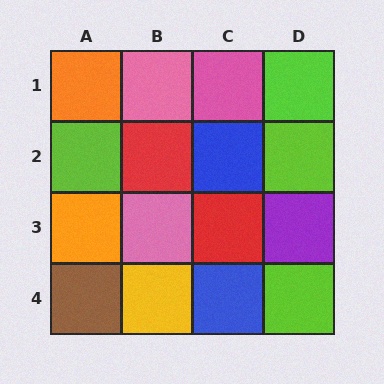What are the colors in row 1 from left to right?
Orange, pink, pink, lime.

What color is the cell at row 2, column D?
Lime.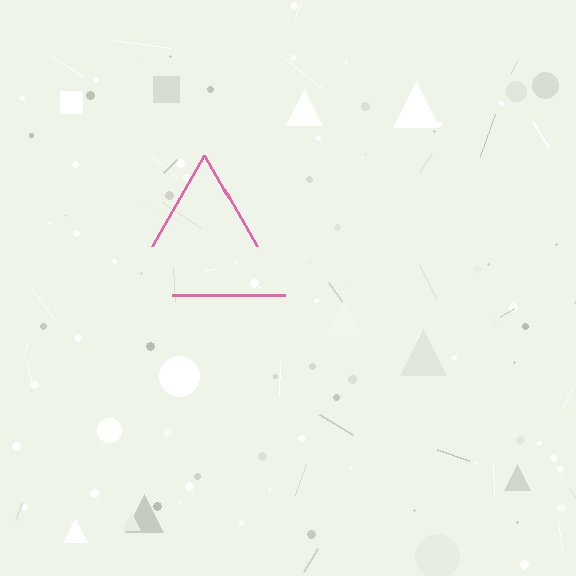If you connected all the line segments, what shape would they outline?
They would outline a triangle.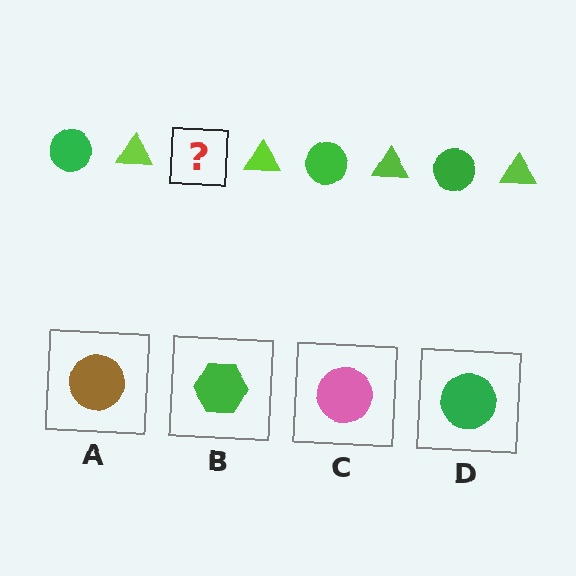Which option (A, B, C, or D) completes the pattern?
D.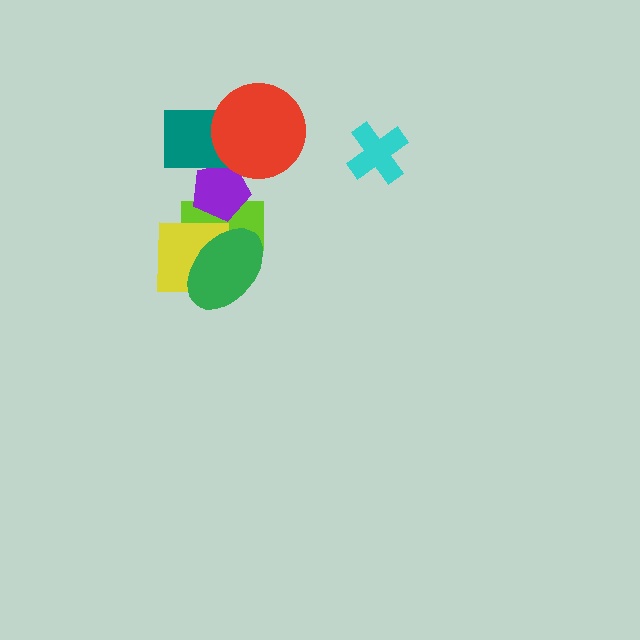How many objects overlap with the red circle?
1 object overlaps with the red circle.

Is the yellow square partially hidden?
Yes, it is partially covered by another shape.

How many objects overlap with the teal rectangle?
2 objects overlap with the teal rectangle.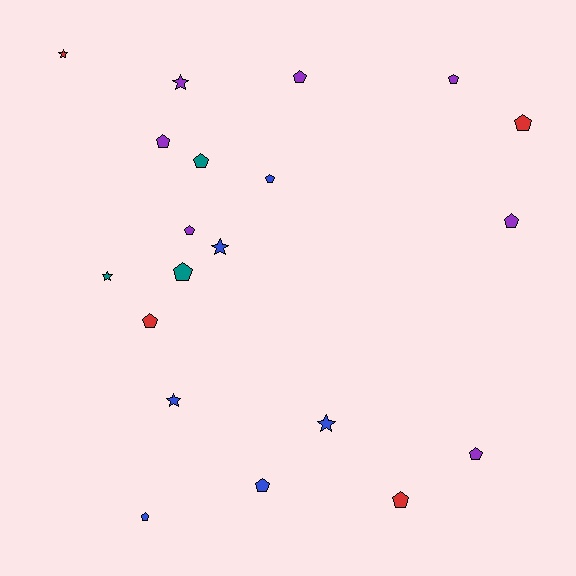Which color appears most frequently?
Purple, with 7 objects.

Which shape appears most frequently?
Pentagon, with 14 objects.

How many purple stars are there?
There is 1 purple star.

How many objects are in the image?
There are 20 objects.